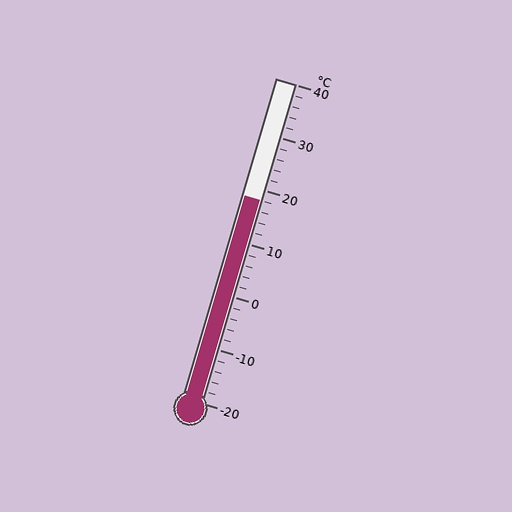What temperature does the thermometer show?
The thermometer shows approximately 18°C.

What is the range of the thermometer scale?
The thermometer scale ranges from -20°C to 40°C.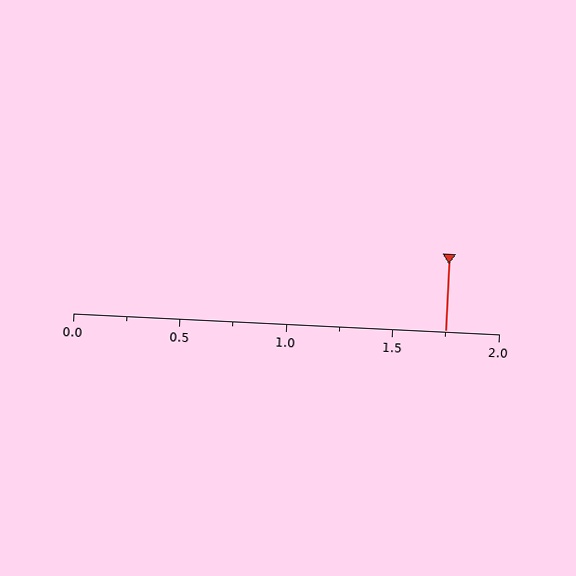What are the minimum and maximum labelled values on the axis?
The axis runs from 0.0 to 2.0.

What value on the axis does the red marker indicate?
The marker indicates approximately 1.75.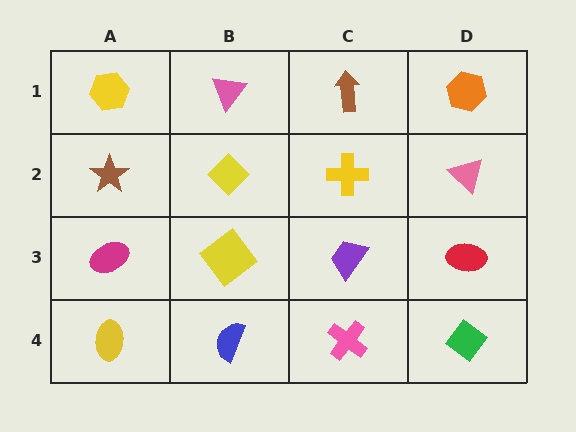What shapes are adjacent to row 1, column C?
A yellow cross (row 2, column C), a pink triangle (row 1, column B), an orange hexagon (row 1, column D).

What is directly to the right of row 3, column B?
A purple trapezoid.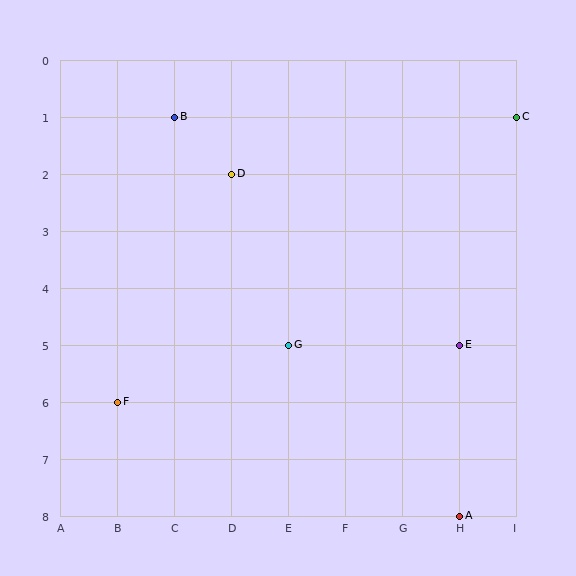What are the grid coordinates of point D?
Point D is at grid coordinates (D, 2).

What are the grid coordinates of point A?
Point A is at grid coordinates (H, 8).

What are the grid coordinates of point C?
Point C is at grid coordinates (I, 1).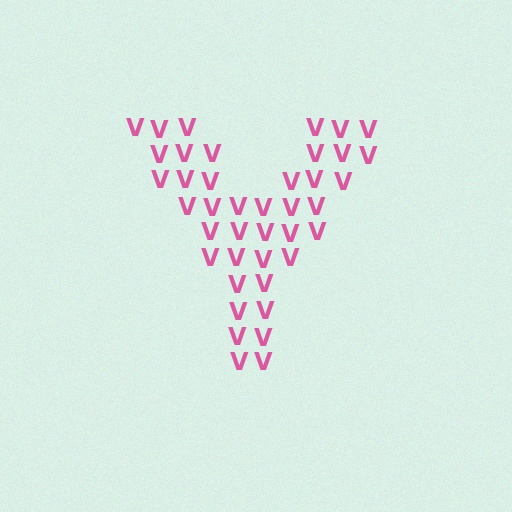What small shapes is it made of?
It is made of small letter V's.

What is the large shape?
The large shape is the letter Y.